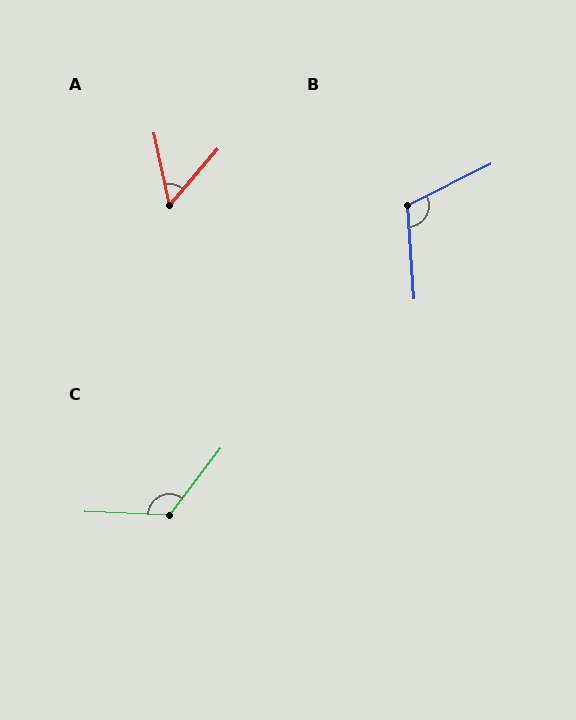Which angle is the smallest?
A, at approximately 52 degrees.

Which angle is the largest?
C, at approximately 125 degrees.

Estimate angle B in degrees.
Approximately 112 degrees.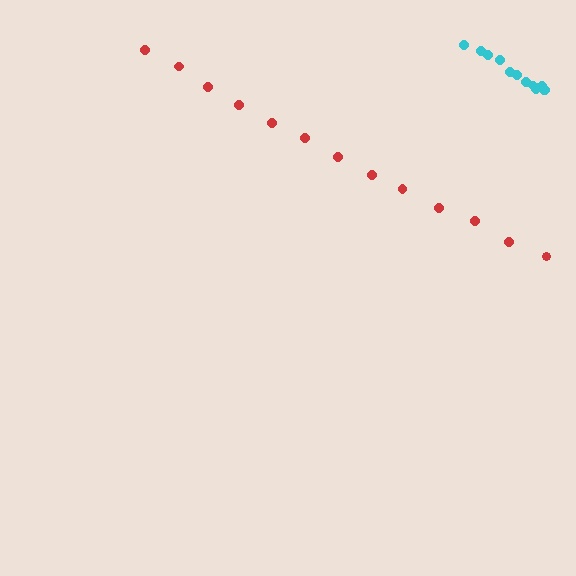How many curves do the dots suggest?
There are 2 distinct paths.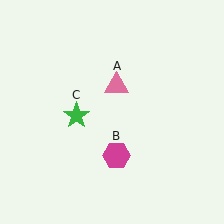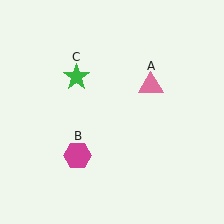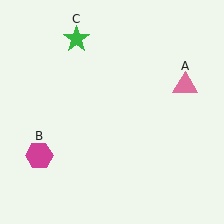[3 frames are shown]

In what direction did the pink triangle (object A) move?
The pink triangle (object A) moved right.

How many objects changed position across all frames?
3 objects changed position: pink triangle (object A), magenta hexagon (object B), green star (object C).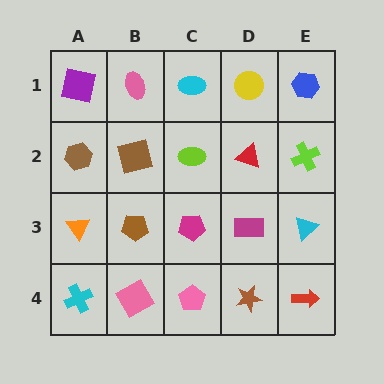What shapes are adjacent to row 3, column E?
A lime cross (row 2, column E), a red arrow (row 4, column E), a magenta rectangle (row 3, column D).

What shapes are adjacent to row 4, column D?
A magenta rectangle (row 3, column D), a pink pentagon (row 4, column C), a red arrow (row 4, column E).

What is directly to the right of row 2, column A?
A brown square.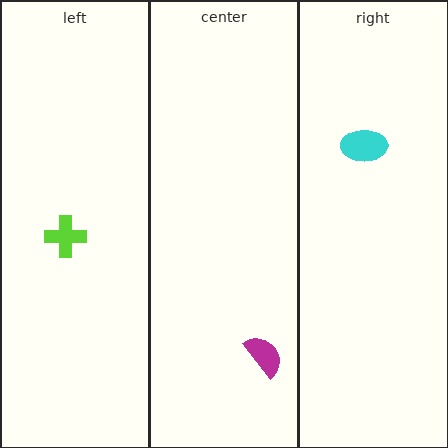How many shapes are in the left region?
1.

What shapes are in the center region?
The magenta semicircle.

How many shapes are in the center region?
1.